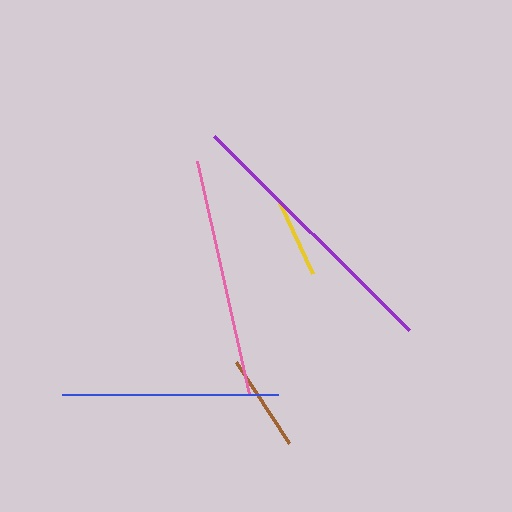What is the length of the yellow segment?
The yellow segment is approximately 78 pixels long.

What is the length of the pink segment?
The pink segment is approximately 239 pixels long.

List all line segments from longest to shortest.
From longest to shortest: purple, pink, blue, brown, yellow.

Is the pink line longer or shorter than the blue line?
The pink line is longer than the blue line.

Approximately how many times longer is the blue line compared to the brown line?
The blue line is approximately 2.2 times the length of the brown line.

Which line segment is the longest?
The purple line is the longest at approximately 275 pixels.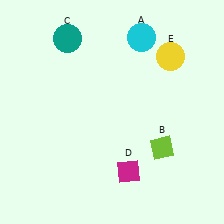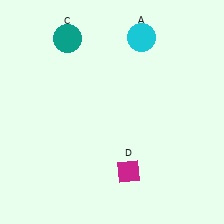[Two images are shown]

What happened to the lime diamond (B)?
The lime diamond (B) was removed in Image 2. It was in the bottom-right area of Image 1.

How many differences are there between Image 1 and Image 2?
There are 2 differences between the two images.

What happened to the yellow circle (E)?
The yellow circle (E) was removed in Image 2. It was in the top-right area of Image 1.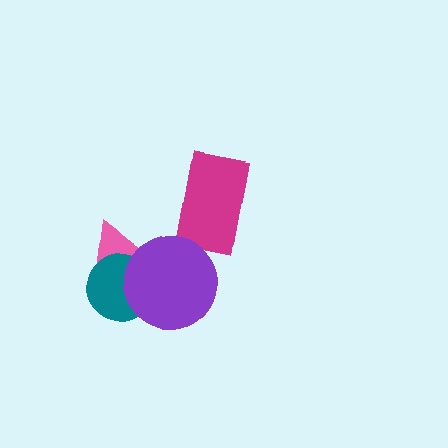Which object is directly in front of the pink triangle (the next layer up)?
The teal circle is directly in front of the pink triangle.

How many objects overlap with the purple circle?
2 objects overlap with the purple circle.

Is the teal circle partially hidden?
Yes, it is partially covered by another shape.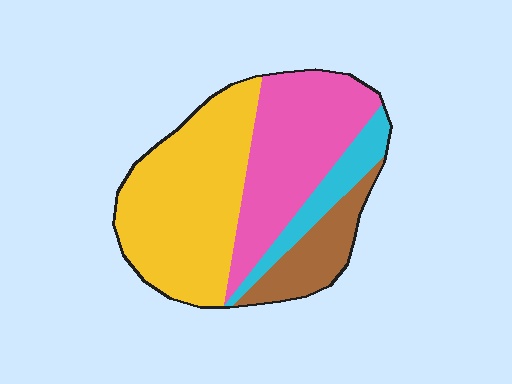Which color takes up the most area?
Yellow, at roughly 45%.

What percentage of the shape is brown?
Brown covers 14% of the shape.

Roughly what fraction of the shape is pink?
Pink takes up between a sixth and a third of the shape.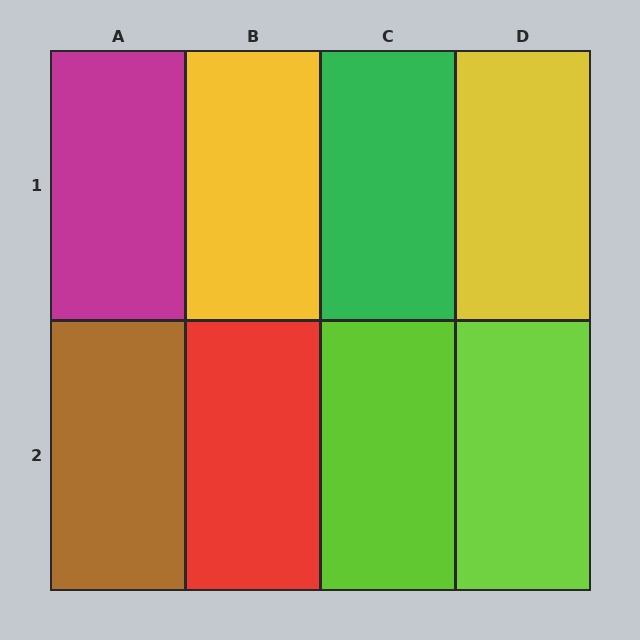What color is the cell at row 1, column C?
Green.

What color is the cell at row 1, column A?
Magenta.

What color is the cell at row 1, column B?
Yellow.